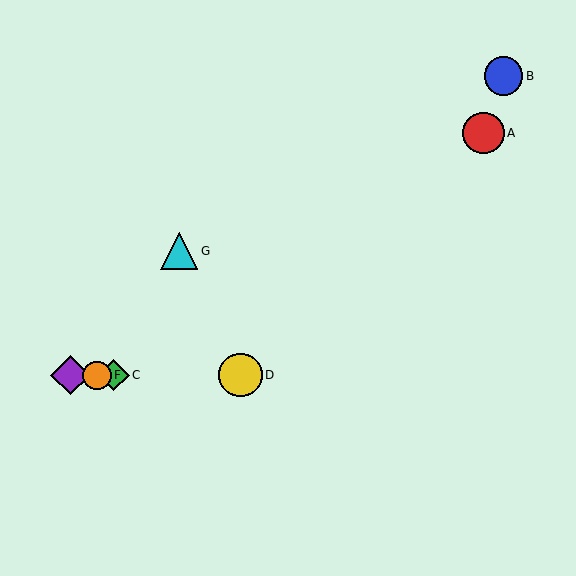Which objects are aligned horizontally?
Objects C, D, E, F are aligned horizontally.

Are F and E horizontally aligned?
Yes, both are at y≈375.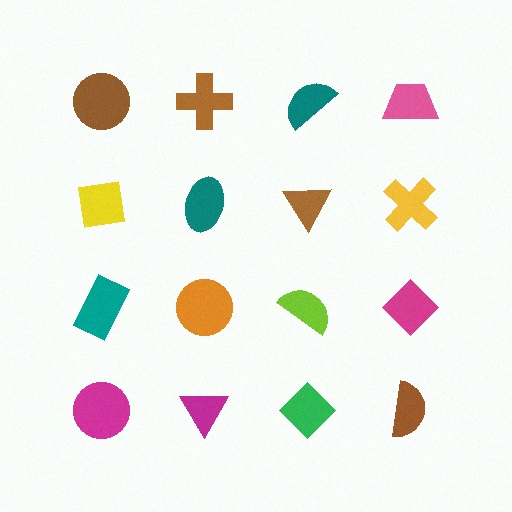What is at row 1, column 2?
A brown cross.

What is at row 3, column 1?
A teal rectangle.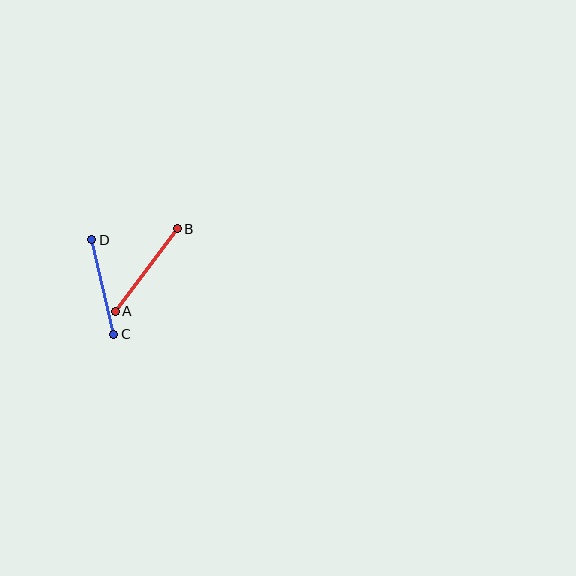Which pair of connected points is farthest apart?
Points A and B are farthest apart.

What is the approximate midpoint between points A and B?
The midpoint is at approximately (146, 270) pixels.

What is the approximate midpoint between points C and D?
The midpoint is at approximately (103, 287) pixels.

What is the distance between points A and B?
The distance is approximately 103 pixels.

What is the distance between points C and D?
The distance is approximately 97 pixels.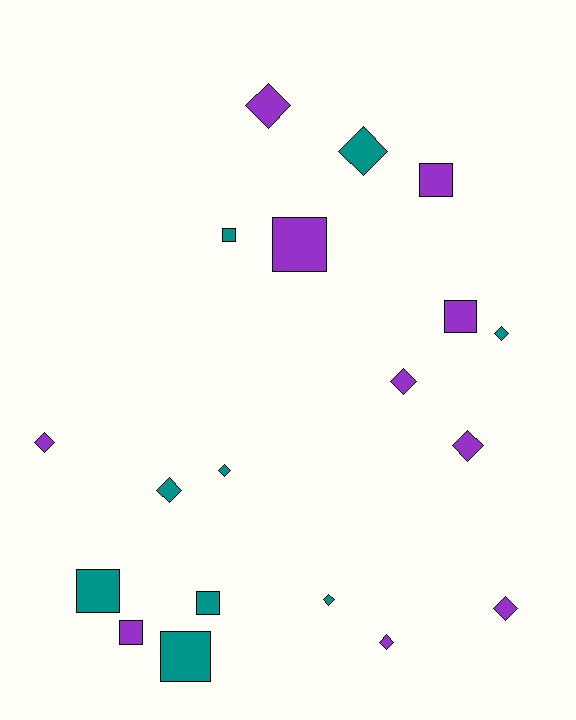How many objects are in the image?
There are 19 objects.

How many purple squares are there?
There are 4 purple squares.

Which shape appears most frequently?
Diamond, with 11 objects.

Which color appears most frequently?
Purple, with 10 objects.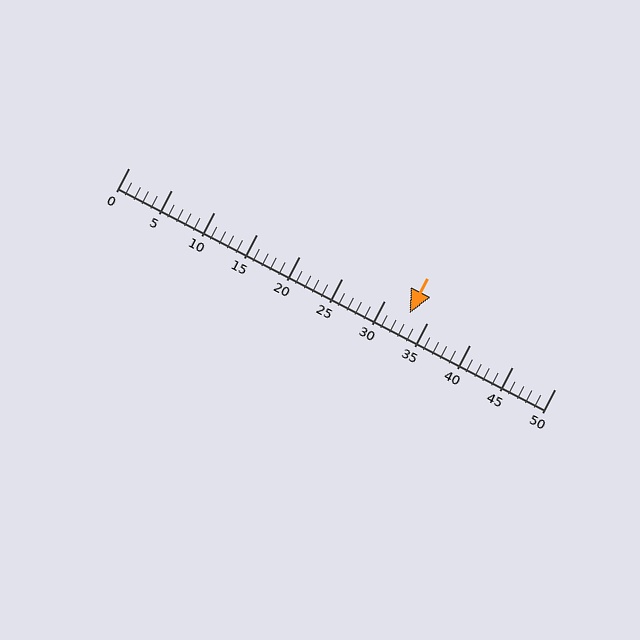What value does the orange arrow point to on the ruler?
The orange arrow points to approximately 33.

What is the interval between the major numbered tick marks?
The major tick marks are spaced 5 units apart.